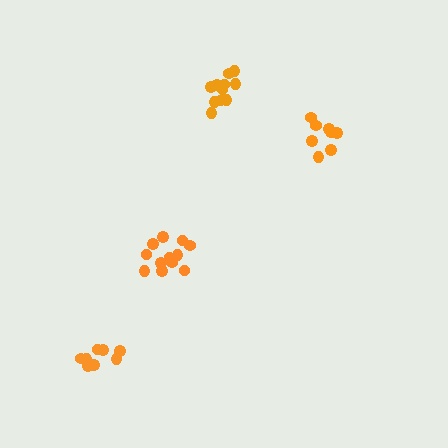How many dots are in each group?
Group 1: 11 dots, Group 2: 8 dots, Group 3: 8 dots, Group 4: 12 dots (39 total).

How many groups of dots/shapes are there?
There are 4 groups.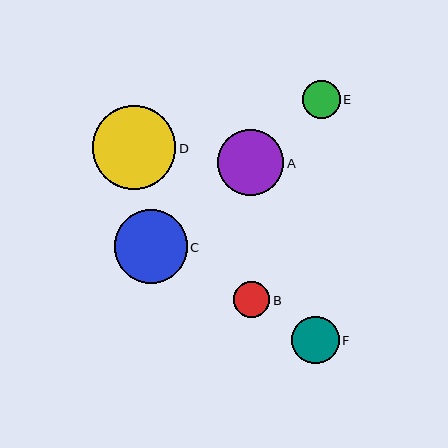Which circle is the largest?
Circle D is the largest with a size of approximately 84 pixels.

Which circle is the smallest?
Circle B is the smallest with a size of approximately 36 pixels.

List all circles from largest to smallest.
From largest to smallest: D, C, A, F, E, B.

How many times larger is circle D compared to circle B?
Circle D is approximately 2.3 times the size of circle B.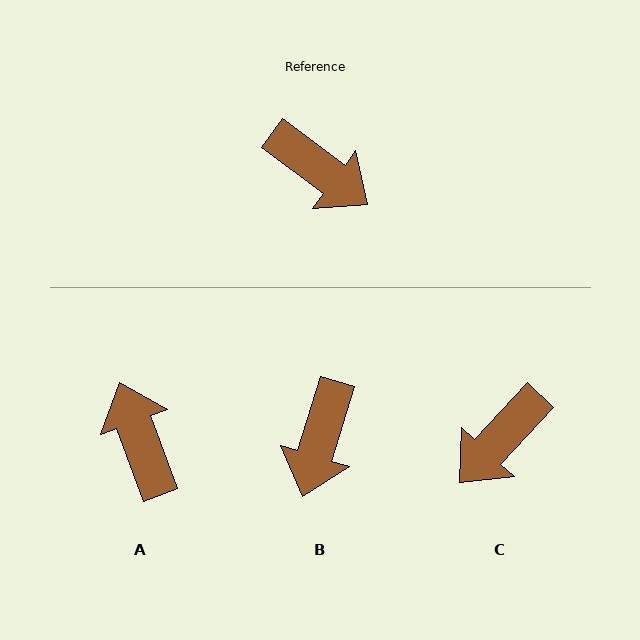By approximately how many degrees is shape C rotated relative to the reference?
Approximately 96 degrees clockwise.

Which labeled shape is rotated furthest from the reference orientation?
A, about 147 degrees away.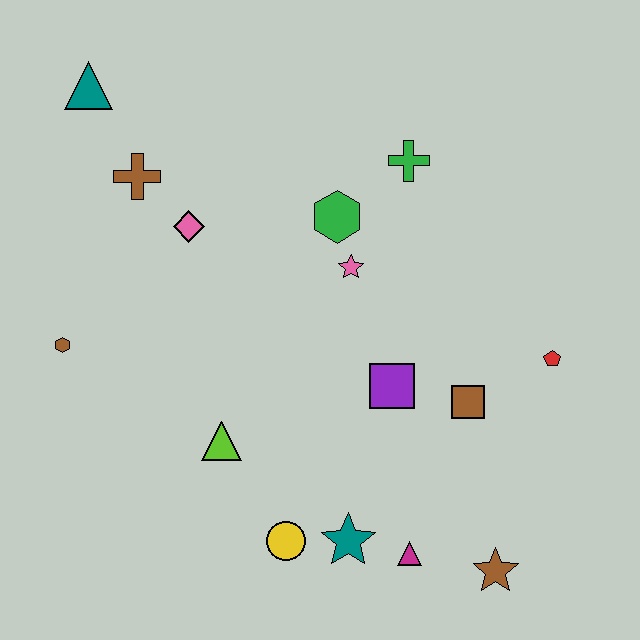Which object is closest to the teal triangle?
The brown cross is closest to the teal triangle.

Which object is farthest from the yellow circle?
The teal triangle is farthest from the yellow circle.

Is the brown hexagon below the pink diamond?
Yes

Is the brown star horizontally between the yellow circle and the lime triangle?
No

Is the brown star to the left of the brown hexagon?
No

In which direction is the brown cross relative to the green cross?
The brown cross is to the left of the green cross.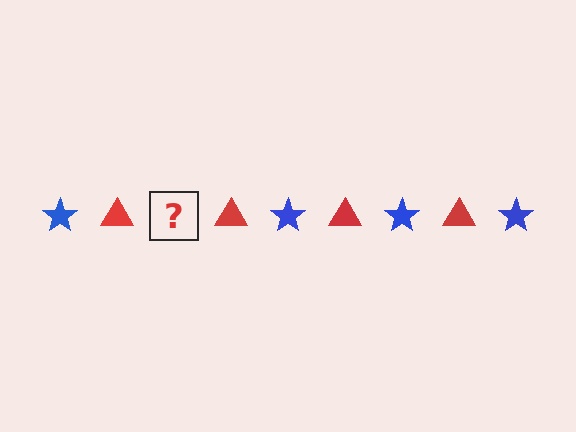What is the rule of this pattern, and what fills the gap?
The rule is that the pattern alternates between blue star and red triangle. The gap should be filled with a blue star.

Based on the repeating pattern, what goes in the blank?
The blank should be a blue star.